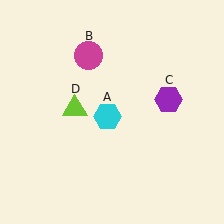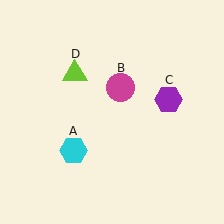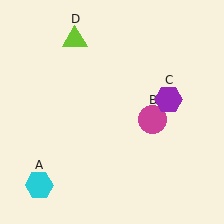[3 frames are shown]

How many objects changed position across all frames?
3 objects changed position: cyan hexagon (object A), magenta circle (object B), lime triangle (object D).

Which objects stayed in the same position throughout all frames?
Purple hexagon (object C) remained stationary.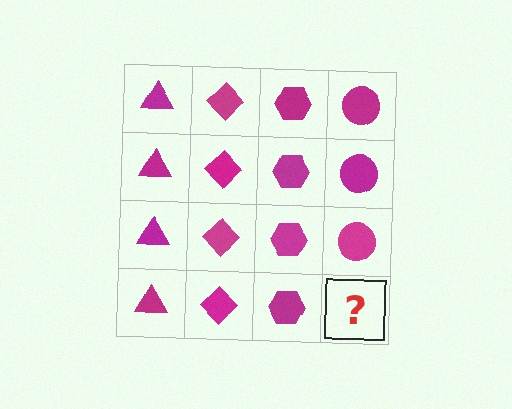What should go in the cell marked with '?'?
The missing cell should contain a magenta circle.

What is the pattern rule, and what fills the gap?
The rule is that each column has a consistent shape. The gap should be filled with a magenta circle.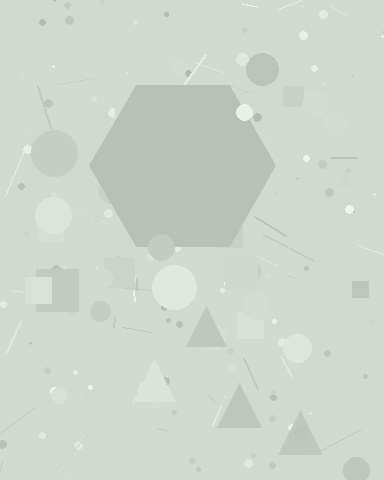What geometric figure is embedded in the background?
A hexagon is embedded in the background.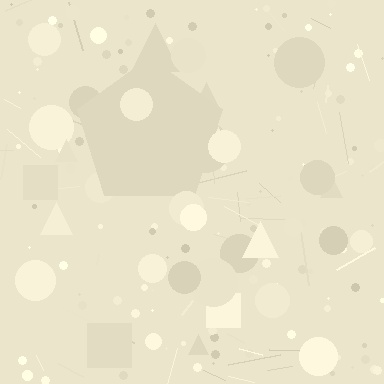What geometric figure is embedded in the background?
A pentagon is embedded in the background.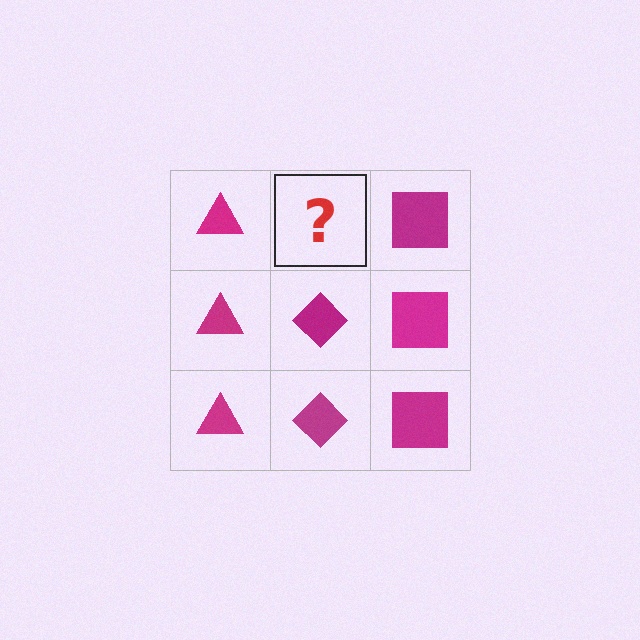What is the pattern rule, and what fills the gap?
The rule is that each column has a consistent shape. The gap should be filled with a magenta diamond.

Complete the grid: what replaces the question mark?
The question mark should be replaced with a magenta diamond.